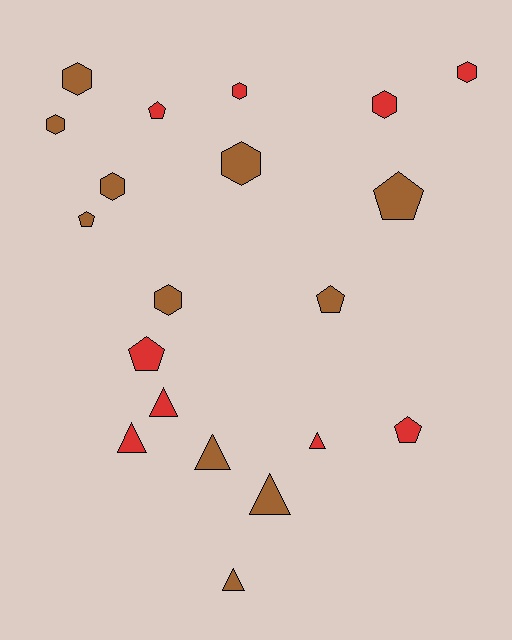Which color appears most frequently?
Brown, with 11 objects.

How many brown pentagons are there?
There are 3 brown pentagons.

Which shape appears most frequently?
Hexagon, with 8 objects.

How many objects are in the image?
There are 20 objects.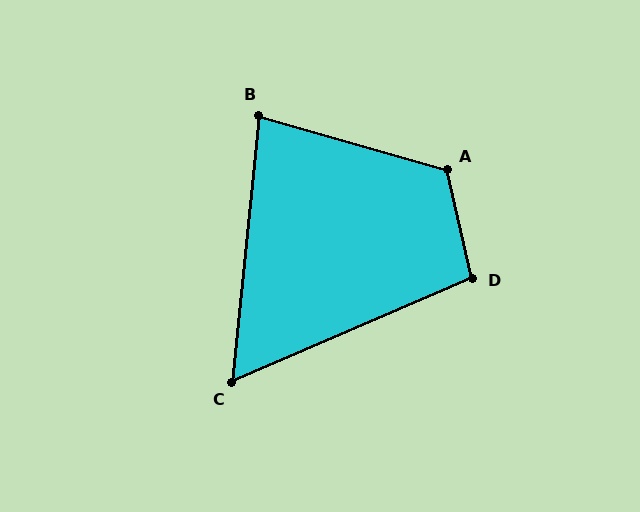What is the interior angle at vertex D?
Approximately 100 degrees (obtuse).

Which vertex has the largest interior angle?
A, at approximately 119 degrees.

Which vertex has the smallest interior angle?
C, at approximately 61 degrees.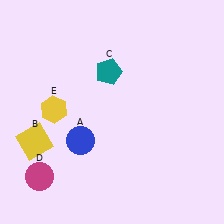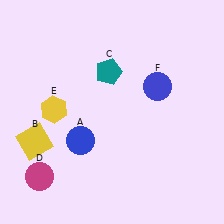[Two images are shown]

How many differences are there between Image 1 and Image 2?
There is 1 difference between the two images.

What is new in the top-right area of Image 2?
A blue circle (F) was added in the top-right area of Image 2.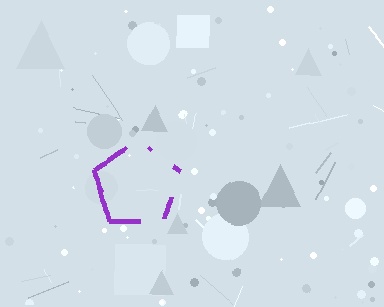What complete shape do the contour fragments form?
The contour fragments form a pentagon.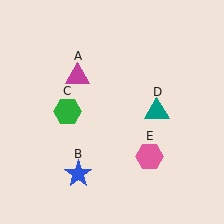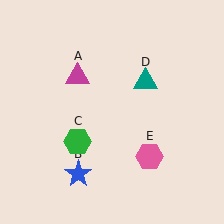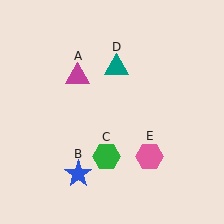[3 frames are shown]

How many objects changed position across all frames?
2 objects changed position: green hexagon (object C), teal triangle (object D).